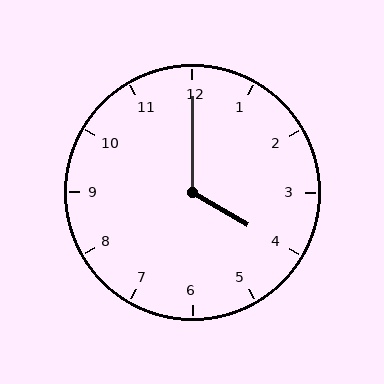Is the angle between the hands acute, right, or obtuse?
It is obtuse.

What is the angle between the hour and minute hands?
Approximately 120 degrees.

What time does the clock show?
4:00.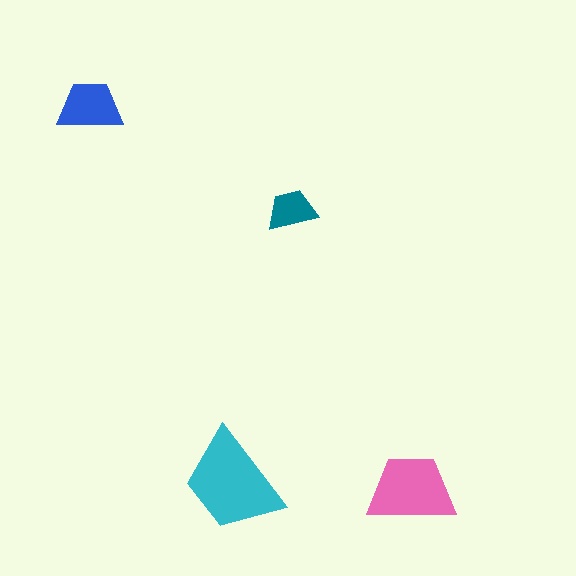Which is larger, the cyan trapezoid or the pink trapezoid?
The cyan one.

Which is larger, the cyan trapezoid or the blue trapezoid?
The cyan one.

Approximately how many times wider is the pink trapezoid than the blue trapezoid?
About 1.5 times wider.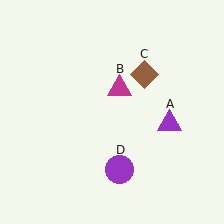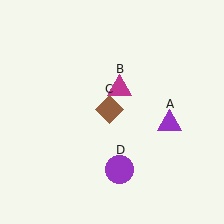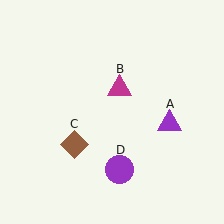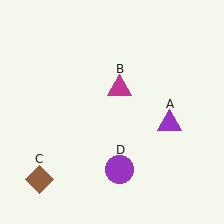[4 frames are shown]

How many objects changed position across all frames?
1 object changed position: brown diamond (object C).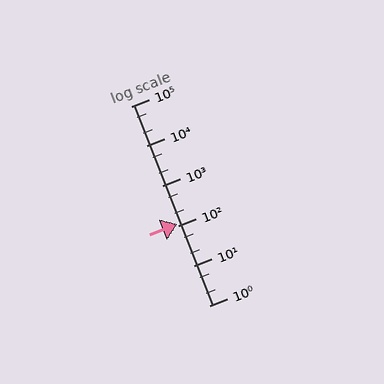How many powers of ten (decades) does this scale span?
The scale spans 5 decades, from 1 to 100000.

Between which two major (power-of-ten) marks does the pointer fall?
The pointer is between 100 and 1000.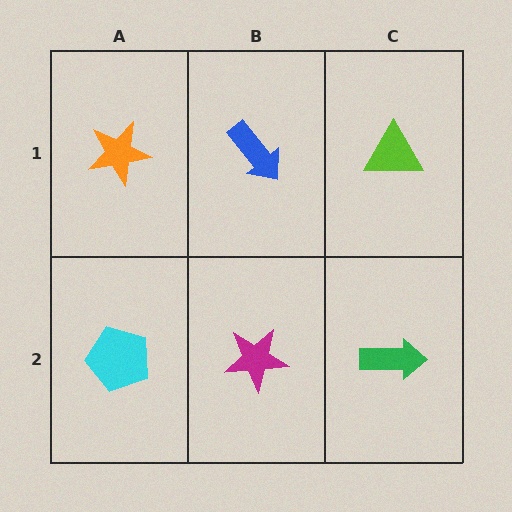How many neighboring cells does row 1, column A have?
2.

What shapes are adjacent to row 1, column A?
A cyan pentagon (row 2, column A), a blue arrow (row 1, column B).